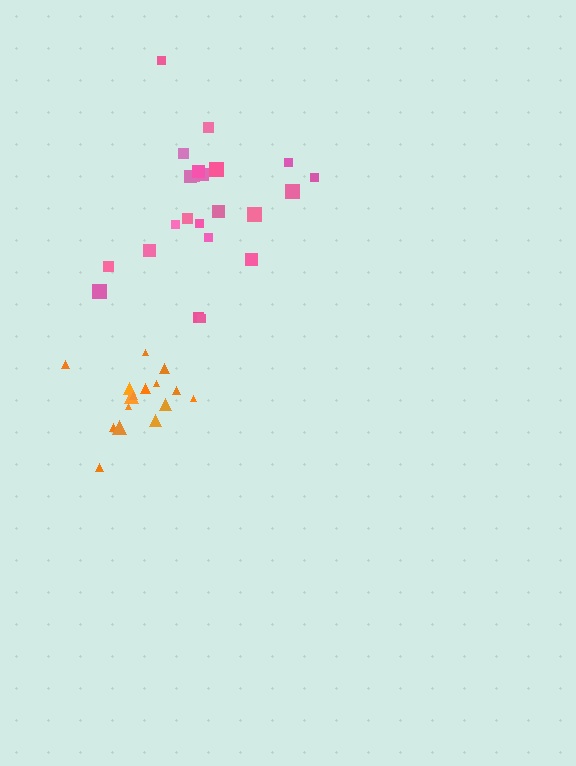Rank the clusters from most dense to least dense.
orange, pink.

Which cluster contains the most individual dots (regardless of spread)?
Pink (23).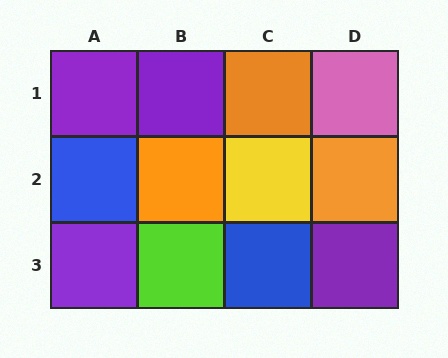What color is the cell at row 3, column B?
Lime.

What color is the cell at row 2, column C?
Yellow.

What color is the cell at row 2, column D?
Orange.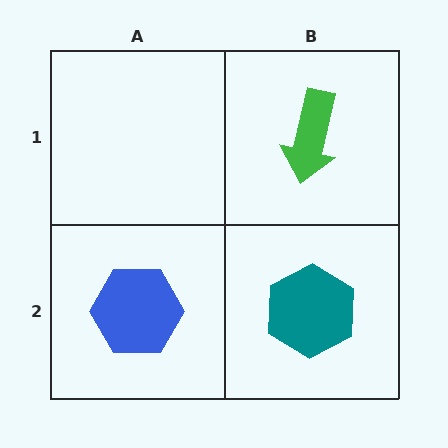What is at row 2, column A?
A blue hexagon.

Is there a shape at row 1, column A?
No, that cell is empty.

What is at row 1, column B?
A green arrow.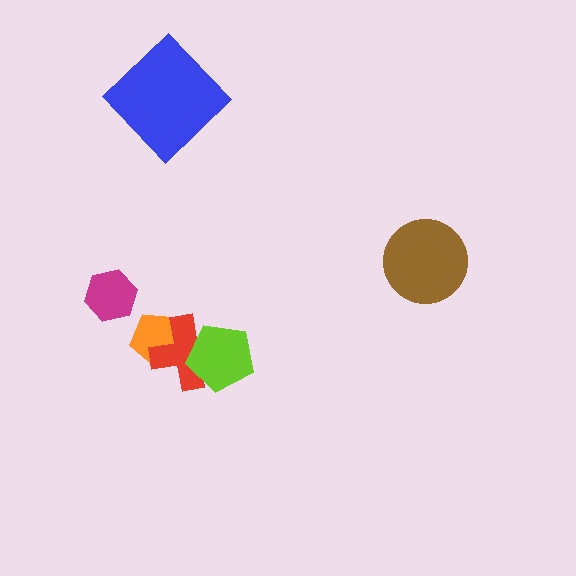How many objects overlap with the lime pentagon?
1 object overlaps with the lime pentagon.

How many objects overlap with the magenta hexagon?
0 objects overlap with the magenta hexagon.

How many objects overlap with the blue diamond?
0 objects overlap with the blue diamond.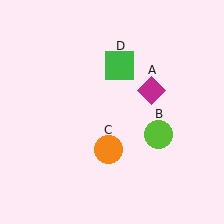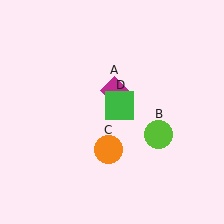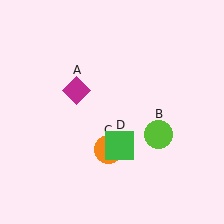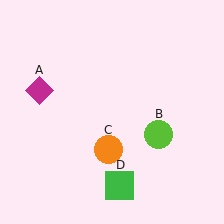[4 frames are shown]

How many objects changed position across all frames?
2 objects changed position: magenta diamond (object A), green square (object D).